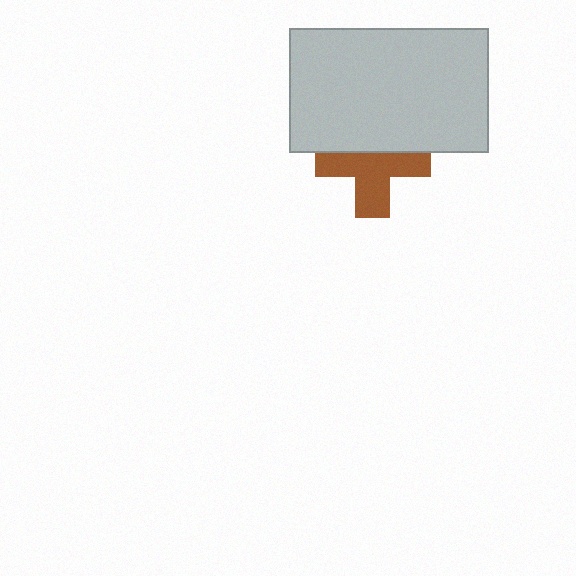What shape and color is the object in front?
The object in front is a light gray rectangle.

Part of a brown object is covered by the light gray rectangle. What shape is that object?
It is a cross.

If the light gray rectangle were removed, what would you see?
You would see the complete brown cross.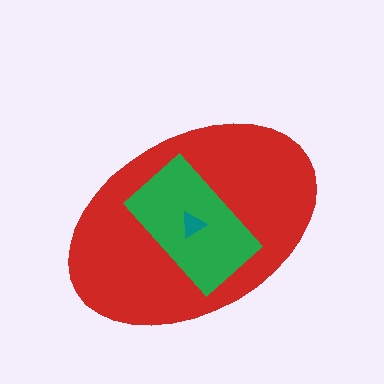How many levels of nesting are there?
3.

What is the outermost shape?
The red ellipse.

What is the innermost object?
The teal triangle.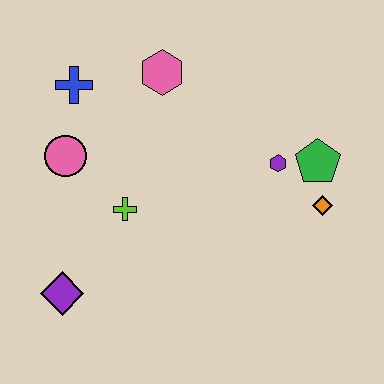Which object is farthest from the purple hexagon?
The purple diamond is farthest from the purple hexagon.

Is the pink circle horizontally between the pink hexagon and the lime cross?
No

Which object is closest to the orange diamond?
The green pentagon is closest to the orange diamond.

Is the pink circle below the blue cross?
Yes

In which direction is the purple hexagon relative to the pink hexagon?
The purple hexagon is to the right of the pink hexagon.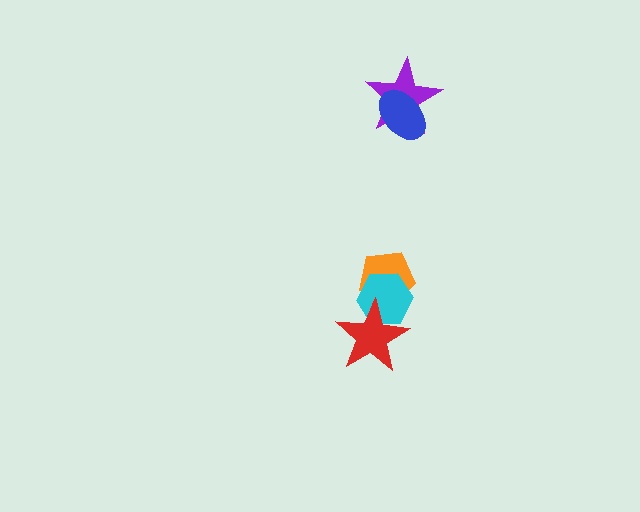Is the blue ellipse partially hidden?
No, no other shape covers it.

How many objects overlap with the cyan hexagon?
2 objects overlap with the cyan hexagon.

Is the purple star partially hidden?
Yes, it is partially covered by another shape.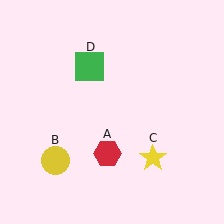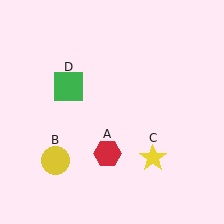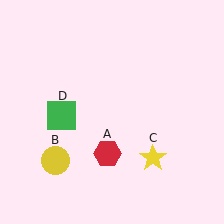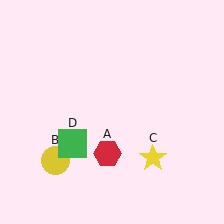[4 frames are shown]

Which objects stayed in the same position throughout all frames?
Red hexagon (object A) and yellow circle (object B) and yellow star (object C) remained stationary.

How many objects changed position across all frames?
1 object changed position: green square (object D).